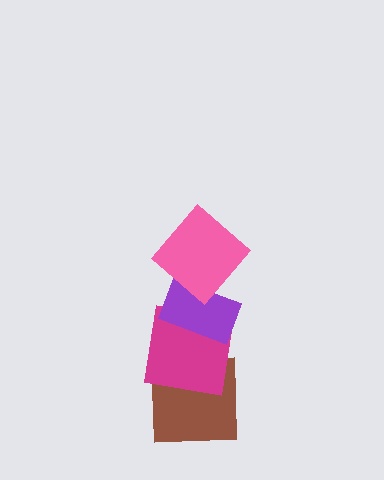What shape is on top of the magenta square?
The purple rectangle is on top of the magenta square.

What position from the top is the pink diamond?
The pink diamond is 1st from the top.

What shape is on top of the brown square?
The magenta square is on top of the brown square.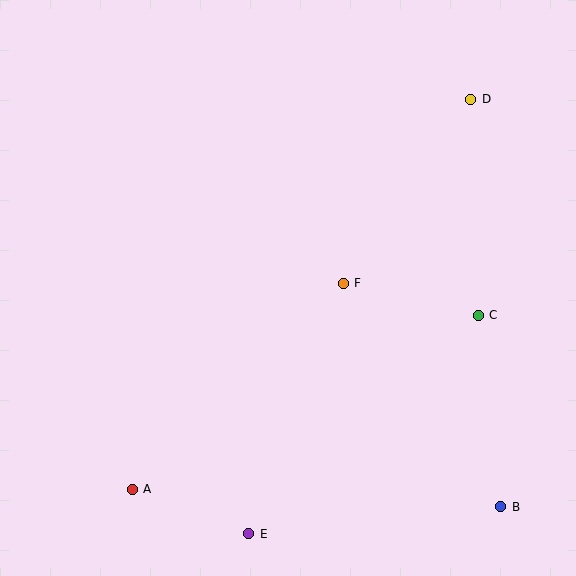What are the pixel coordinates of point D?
Point D is at (471, 99).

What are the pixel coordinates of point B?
Point B is at (501, 507).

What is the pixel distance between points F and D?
The distance between F and D is 224 pixels.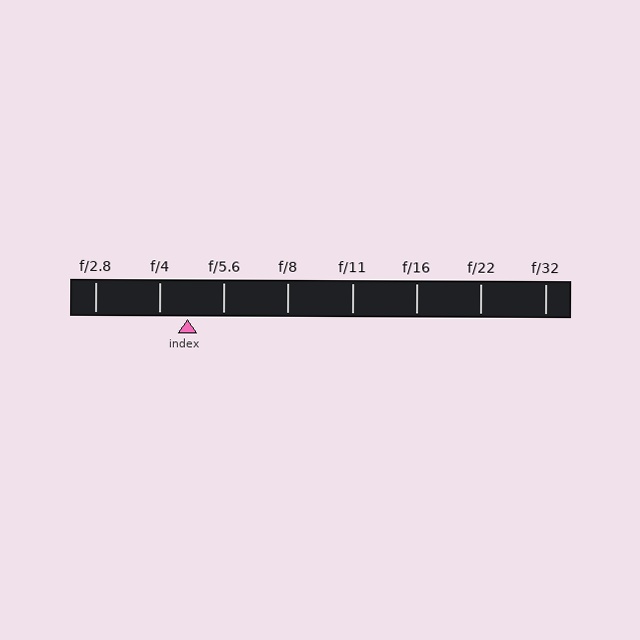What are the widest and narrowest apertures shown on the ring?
The widest aperture shown is f/2.8 and the narrowest is f/32.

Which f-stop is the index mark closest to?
The index mark is closest to f/4.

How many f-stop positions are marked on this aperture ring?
There are 8 f-stop positions marked.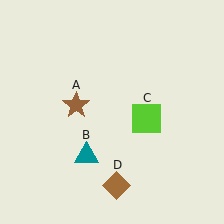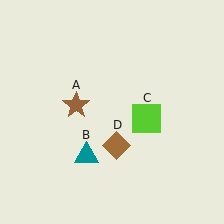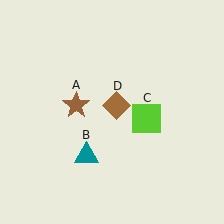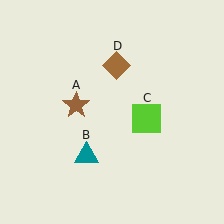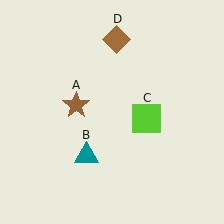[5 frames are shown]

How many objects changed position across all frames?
1 object changed position: brown diamond (object D).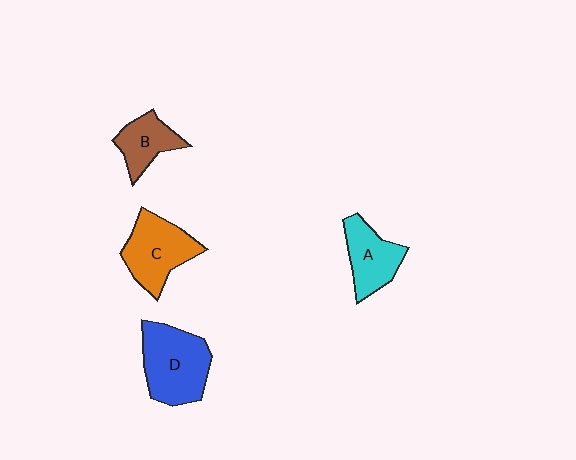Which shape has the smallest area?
Shape B (brown).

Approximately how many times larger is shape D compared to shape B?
Approximately 1.8 times.